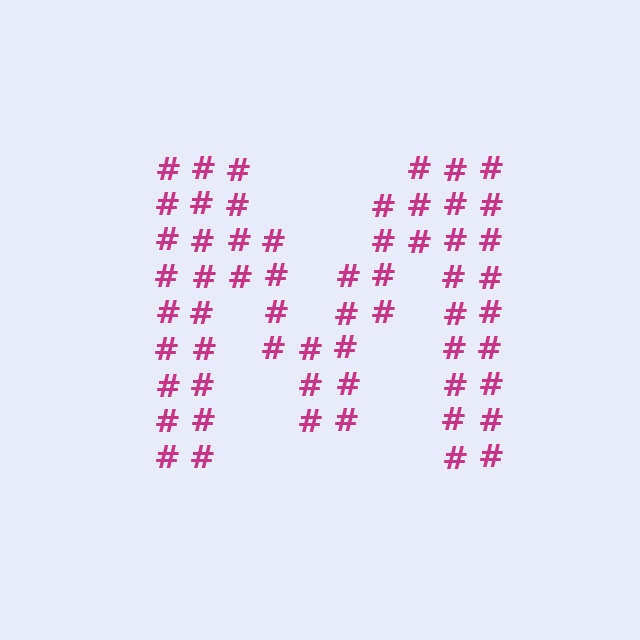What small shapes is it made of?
It is made of small hash symbols.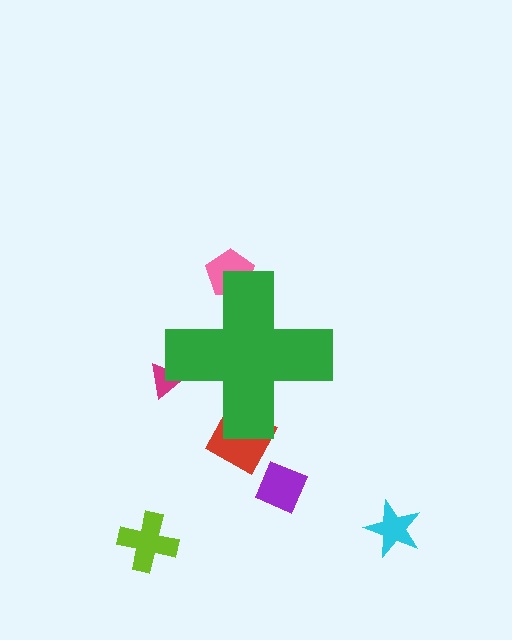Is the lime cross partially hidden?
No, the lime cross is fully visible.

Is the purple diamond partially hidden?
No, the purple diamond is fully visible.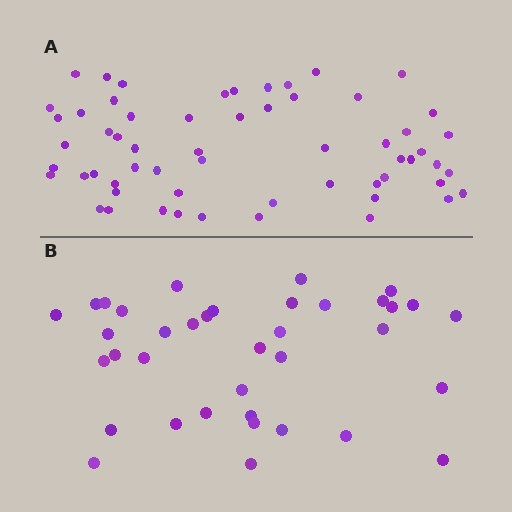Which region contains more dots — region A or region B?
Region A (the top region) has more dots.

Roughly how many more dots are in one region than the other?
Region A has approximately 20 more dots than region B.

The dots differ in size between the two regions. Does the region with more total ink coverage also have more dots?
No. Region B has more total ink coverage because its dots are larger, but region A actually contains more individual dots. Total area can be misleading — the number of items is what matters here.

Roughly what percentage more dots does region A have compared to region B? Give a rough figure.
About 60% more.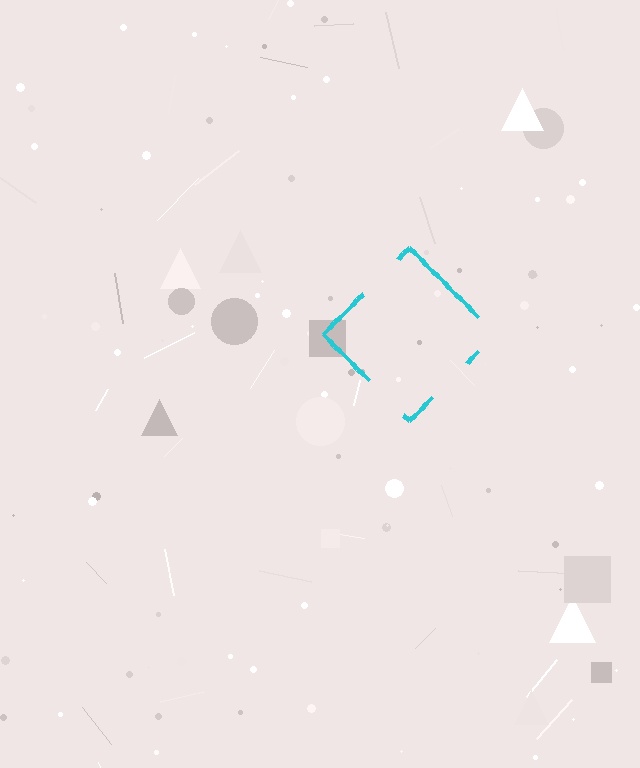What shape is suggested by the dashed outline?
The dashed outline suggests a diamond.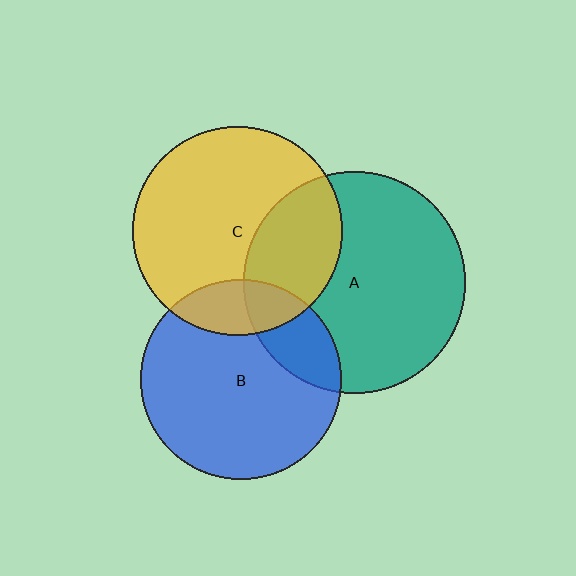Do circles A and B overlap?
Yes.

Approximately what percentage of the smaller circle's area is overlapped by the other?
Approximately 20%.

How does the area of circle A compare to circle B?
Approximately 1.2 times.